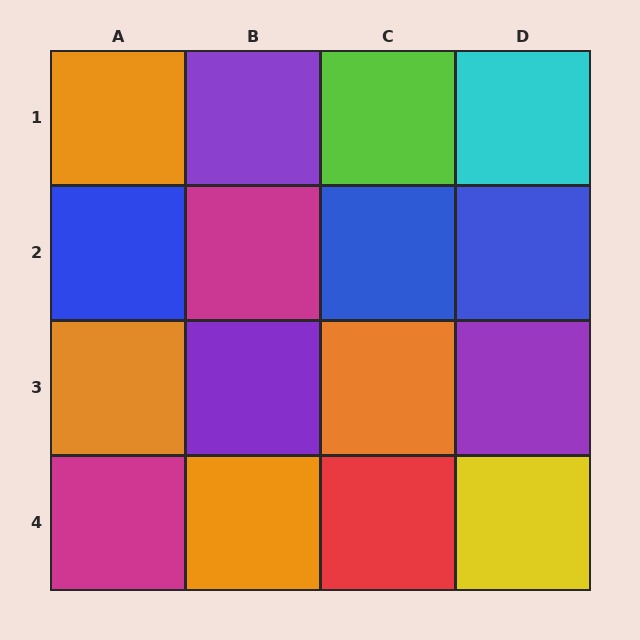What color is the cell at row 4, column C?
Red.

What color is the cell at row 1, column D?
Cyan.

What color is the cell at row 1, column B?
Purple.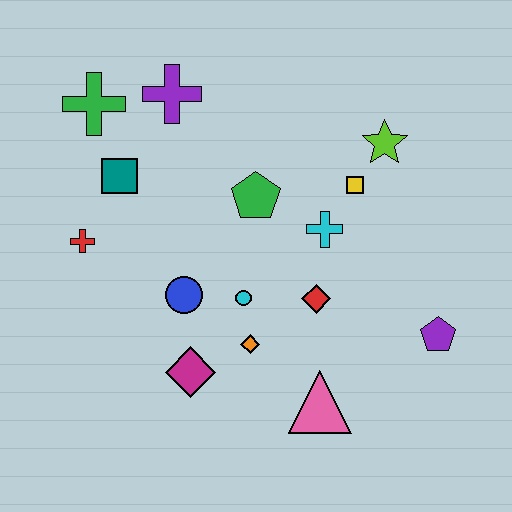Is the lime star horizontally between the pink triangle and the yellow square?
No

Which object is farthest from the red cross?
The purple pentagon is farthest from the red cross.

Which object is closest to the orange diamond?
The cyan circle is closest to the orange diamond.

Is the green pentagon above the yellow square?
No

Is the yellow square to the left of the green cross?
No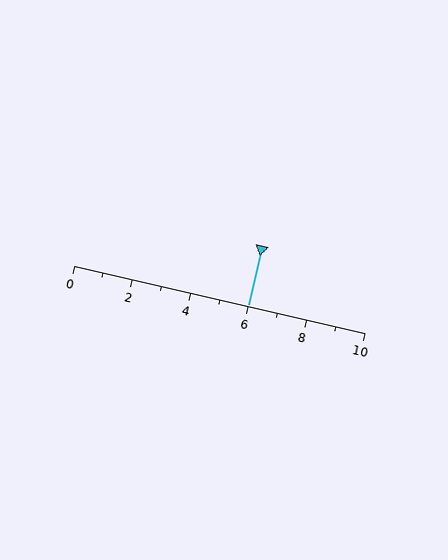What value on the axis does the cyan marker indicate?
The marker indicates approximately 6.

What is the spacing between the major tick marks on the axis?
The major ticks are spaced 2 apart.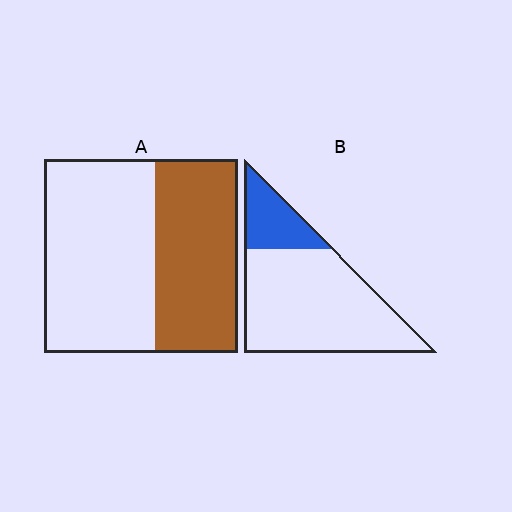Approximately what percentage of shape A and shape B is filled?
A is approximately 45% and B is approximately 20%.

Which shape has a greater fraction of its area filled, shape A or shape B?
Shape A.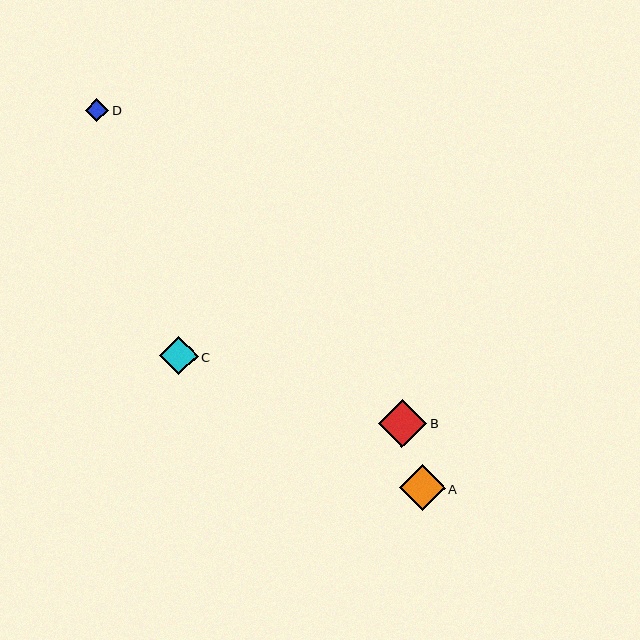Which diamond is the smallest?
Diamond D is the smallest with a size of approximately 23 pixels.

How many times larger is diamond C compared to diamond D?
Diamond C is approximately 1.7 times the size of diamond D.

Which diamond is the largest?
Diamond B is the largest with a size of approximately 49 pixels.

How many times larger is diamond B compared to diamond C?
Diamond B is approximately 1.3 times the size of diamond C.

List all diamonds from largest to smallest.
From largest to smallest: B, A, C, D.